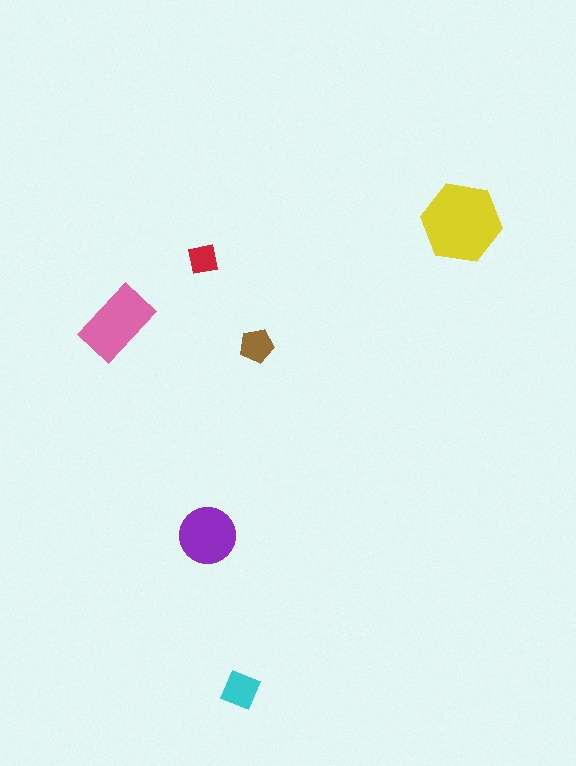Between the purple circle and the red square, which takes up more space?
The purple circle.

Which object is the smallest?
The red square.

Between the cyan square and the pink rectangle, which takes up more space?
The pink rectangle.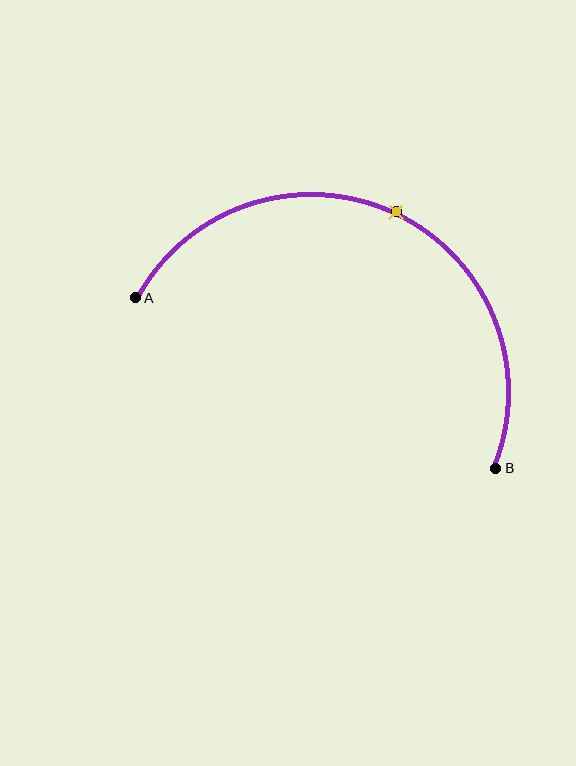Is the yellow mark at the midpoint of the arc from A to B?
Yes. The yellow mark lies on the arc at equal arc-length from both A and B — it is the arc midpoint.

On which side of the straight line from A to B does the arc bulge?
The arc bulges above the straight line connecting A and B.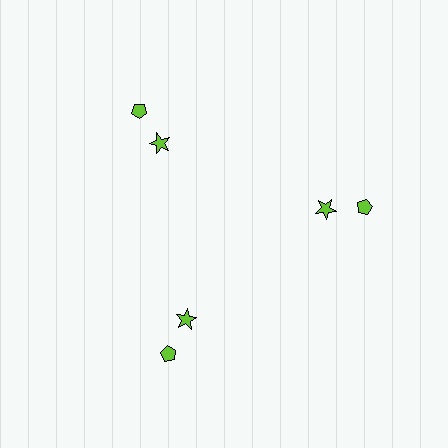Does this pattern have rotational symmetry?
Yes, this pattern has 3-fold rotational symmetry. It looks the same after rotating 120 degrees around the center.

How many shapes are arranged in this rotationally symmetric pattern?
There are 6 shapes, arranged in 3 groups of 2.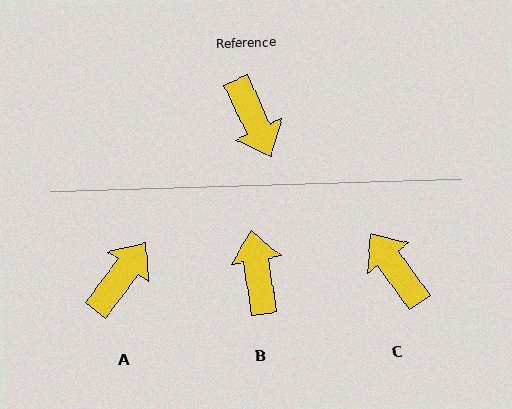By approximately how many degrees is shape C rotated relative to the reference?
Approximately 169 degrees clockwise.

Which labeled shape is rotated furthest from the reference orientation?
C, about 169 degrees away.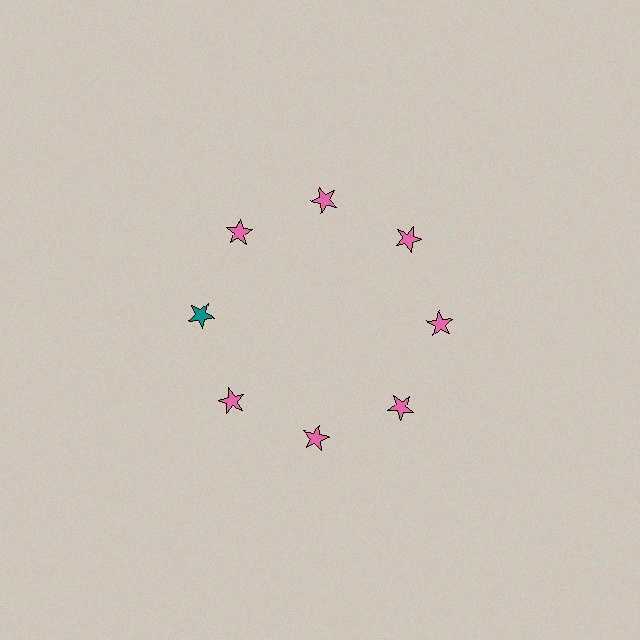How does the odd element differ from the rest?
It has a different color: teal instead of pink.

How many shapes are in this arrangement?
There are 8 shapes arranged in a ring pattern.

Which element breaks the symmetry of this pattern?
The teal star at roughly the 9 o'clock position breaks the symmetry. All other shapes are pink stars.